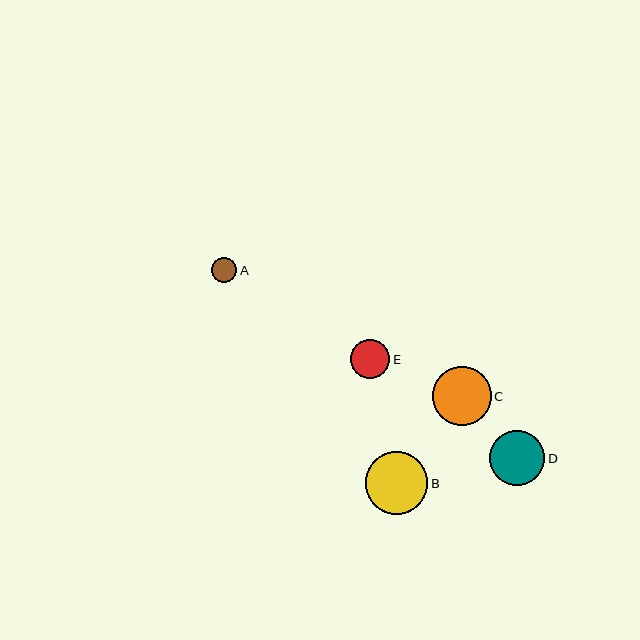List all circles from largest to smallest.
From largest to smallest: B, C, D, E, A.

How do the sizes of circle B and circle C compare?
Circle B and circle C are approximately the same size.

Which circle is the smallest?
Circle A is the smallest with a size of approximately 25 pixels.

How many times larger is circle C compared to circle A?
Circle C is approximately 2.3 times the size of circle A.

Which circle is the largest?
Circle B is the largest with a size of approximately 63 pixels.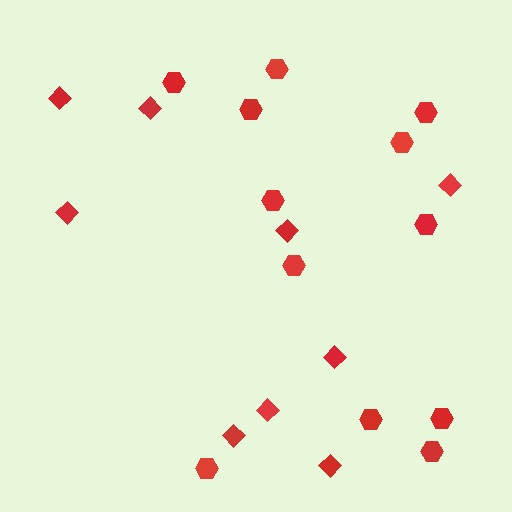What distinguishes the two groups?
There are 2 groups: one group of diamonds (9) and one group of hexagons (12).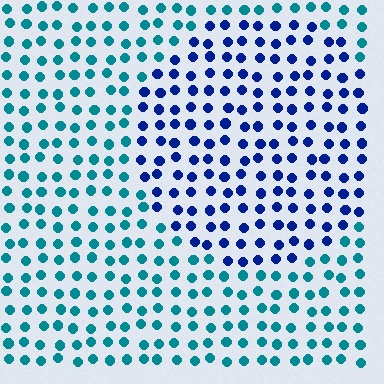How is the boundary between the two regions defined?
The boundary is defined purely by a slight shift in hue (about 46 degrees). Spacing, size, and orientation are identical on both sides.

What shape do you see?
I see a circle.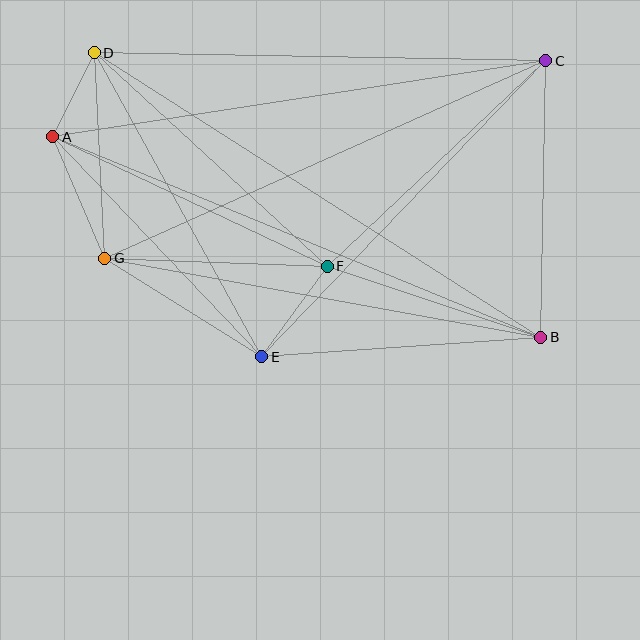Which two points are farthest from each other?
Points B and D are farthest from each other.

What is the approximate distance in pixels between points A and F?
The distance between A and F is approximately 304 pixels.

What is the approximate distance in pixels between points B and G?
The distance between B and G is approximately 443 pixels.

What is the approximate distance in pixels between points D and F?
The distance between D and F is approximately 316 pixels.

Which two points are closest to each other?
Points A and D are closest to each other.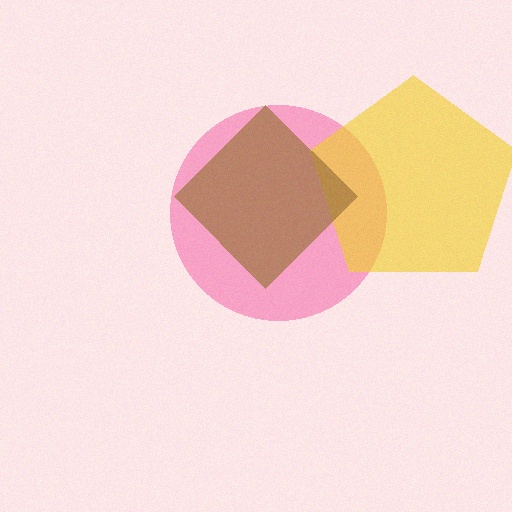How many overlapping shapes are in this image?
There are 3 overlapping shapes in the image.